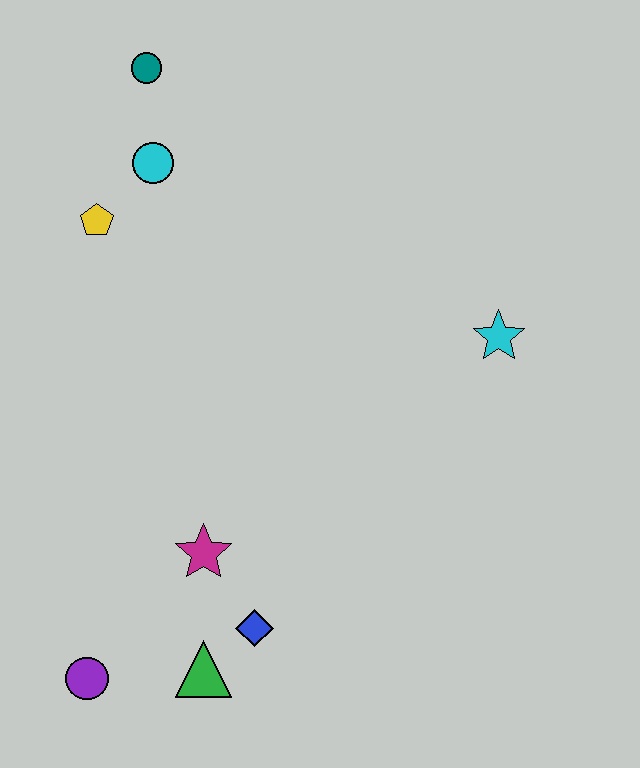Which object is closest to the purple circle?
The green triangle is closest to the purple circle.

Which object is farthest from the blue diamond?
The teal circle is farthest from the blue diamond.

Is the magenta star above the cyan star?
No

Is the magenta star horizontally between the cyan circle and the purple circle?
No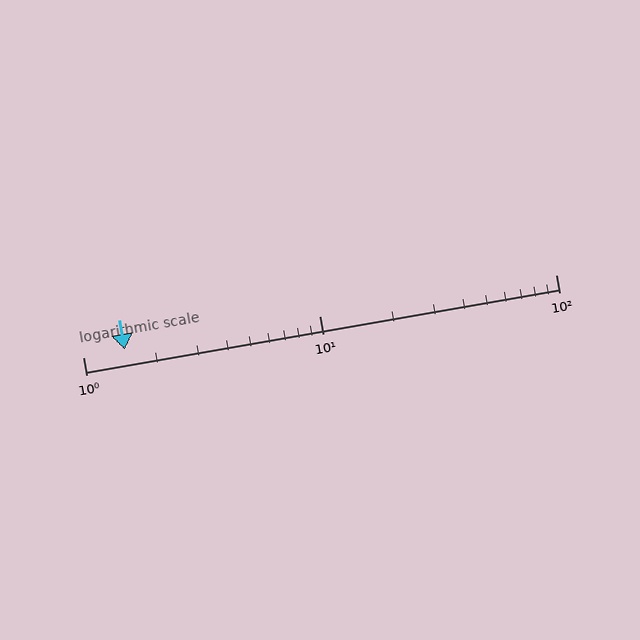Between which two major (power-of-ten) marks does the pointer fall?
The pointer is between 1 and 10.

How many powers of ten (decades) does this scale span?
The scale spans 2 decades, from 1 to 100.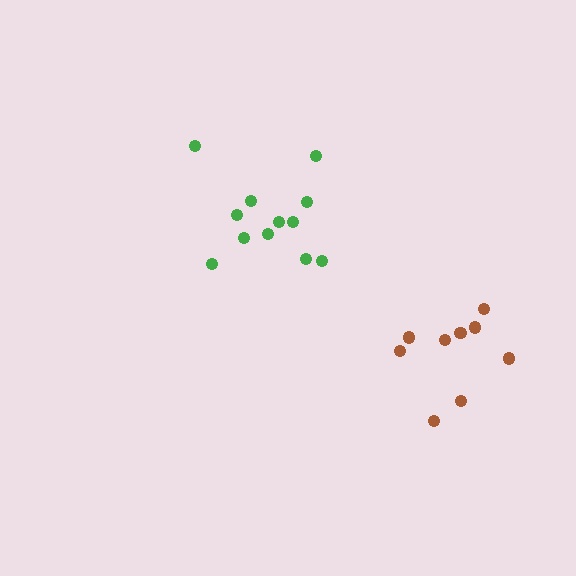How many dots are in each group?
Group 1: 12 dots, Group 2: 9 dots (21 total).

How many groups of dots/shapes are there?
There are 2 groups.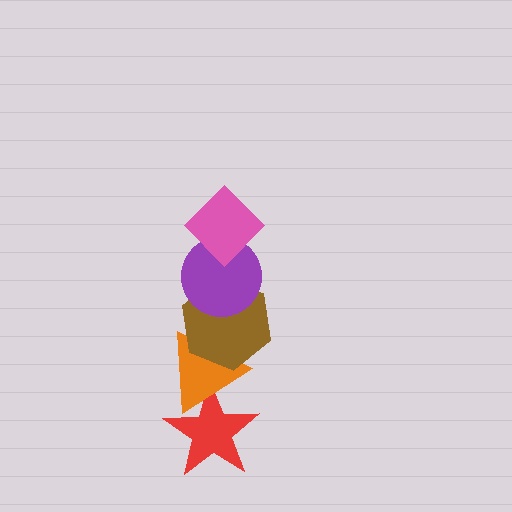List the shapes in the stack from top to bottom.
From top to bottom: the pink diamond, the purple circle, the brown hexagon, the orange triangle, the red star.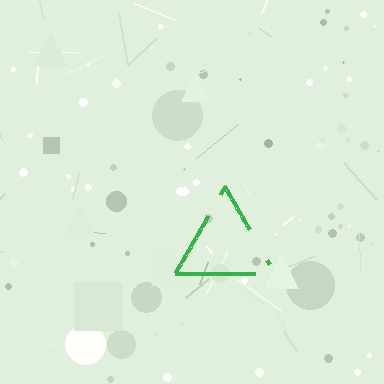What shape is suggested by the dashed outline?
The dashed outline suggests a triangle.